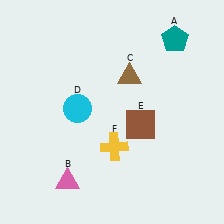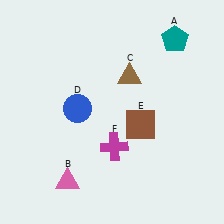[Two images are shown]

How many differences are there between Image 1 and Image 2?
There are 2 differences between the two images.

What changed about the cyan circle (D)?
In Image 1, D is cyan. In Image 2, it changed to blue.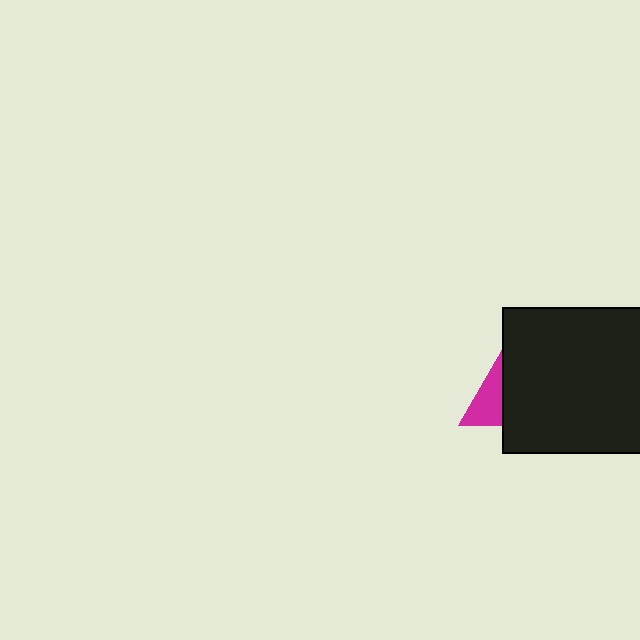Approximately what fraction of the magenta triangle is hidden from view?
Roughly 52% of the magenta triangle is hidden behind the black square.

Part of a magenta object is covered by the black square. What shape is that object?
It is a triangle.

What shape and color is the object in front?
The object in front is a black square.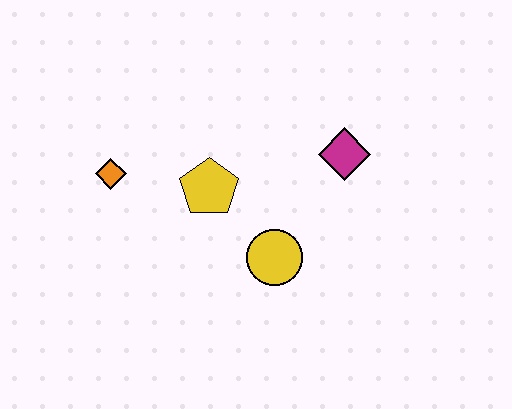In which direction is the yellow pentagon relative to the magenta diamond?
The yellow pentagon is to the left of the magenta diamond.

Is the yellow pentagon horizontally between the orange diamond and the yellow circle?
Yes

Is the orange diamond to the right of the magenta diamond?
No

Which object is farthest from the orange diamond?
The magenta diamond is farthest from the orange diamond.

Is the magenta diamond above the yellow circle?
Yes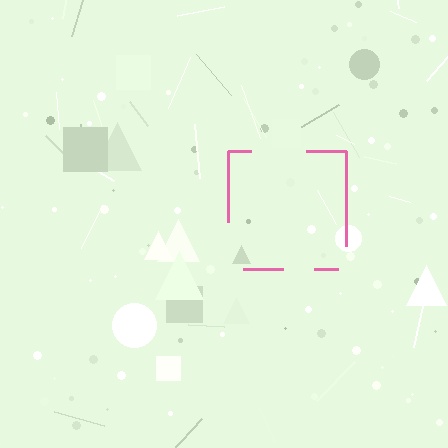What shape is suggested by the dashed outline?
The dashed outline suggests a square.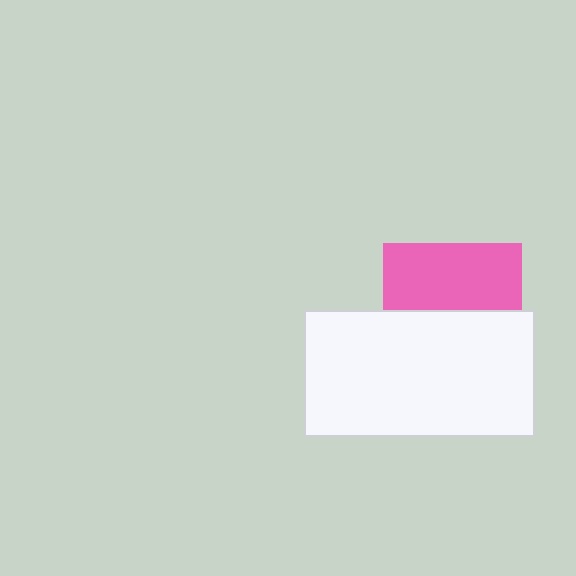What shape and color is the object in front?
The object in front is a white rectangle.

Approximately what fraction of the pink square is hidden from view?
Roughly 52% of the pink square is hidden behind the white rectangle.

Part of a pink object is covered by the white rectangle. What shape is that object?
It is a square.